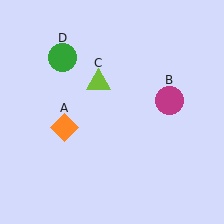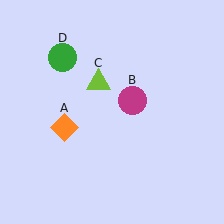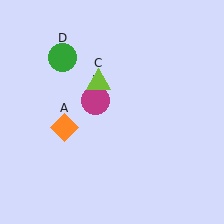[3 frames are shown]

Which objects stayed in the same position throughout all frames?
Orange diamond (object A) and lime triangle (object C) and green circle (object D) remained stationary.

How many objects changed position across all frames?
1 object changed position: magenta circle (object B).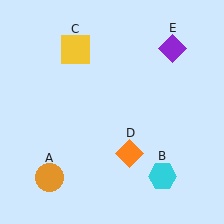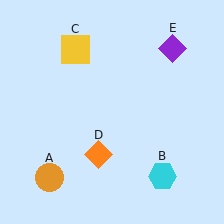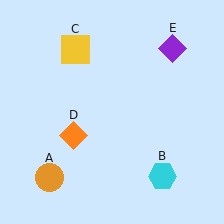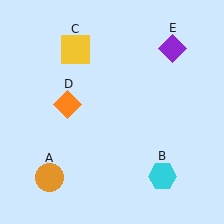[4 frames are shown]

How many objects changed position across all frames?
1 object changed position: orange diamond (object D).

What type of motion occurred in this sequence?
The orange diamond (object D) rotated clockwise around the center of the scene.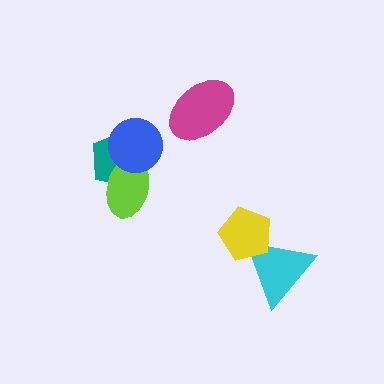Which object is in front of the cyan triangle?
The yellow pentagon is in front of the cyan triangle.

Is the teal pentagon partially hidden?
Yes, it is partially covered by another shape.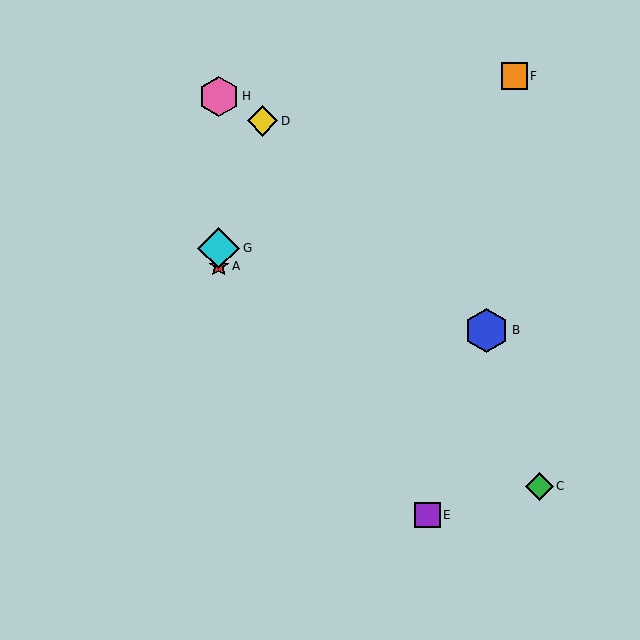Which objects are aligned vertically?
Objects A, G, H are aligned vertically.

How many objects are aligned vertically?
3 objects (A, G, H) are aligned vertically.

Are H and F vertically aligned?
No, H is at x≈219 and F is at x≈514.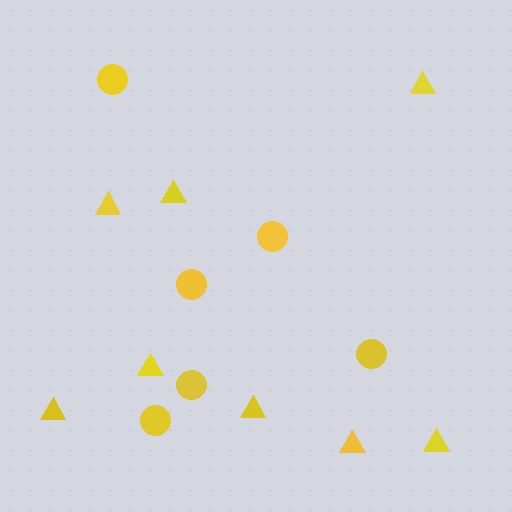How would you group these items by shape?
There are 2 groups: one group of triangles (8) and one group of circles (6).